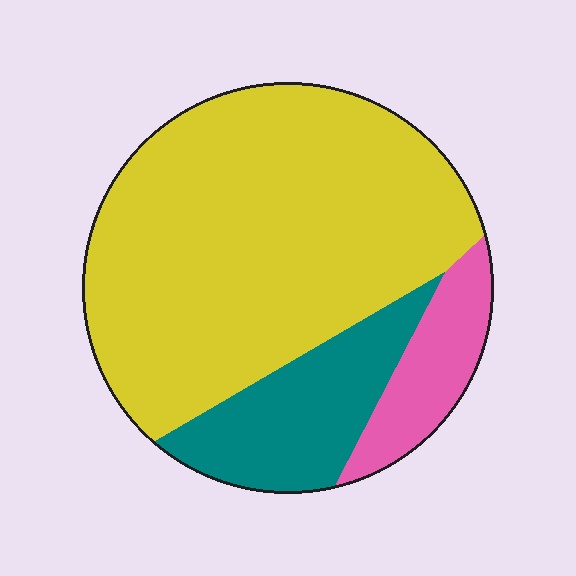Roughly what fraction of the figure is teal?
Teal covers 19% of the figure.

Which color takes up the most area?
Yellow, at roughly 70%.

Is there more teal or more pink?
Teal.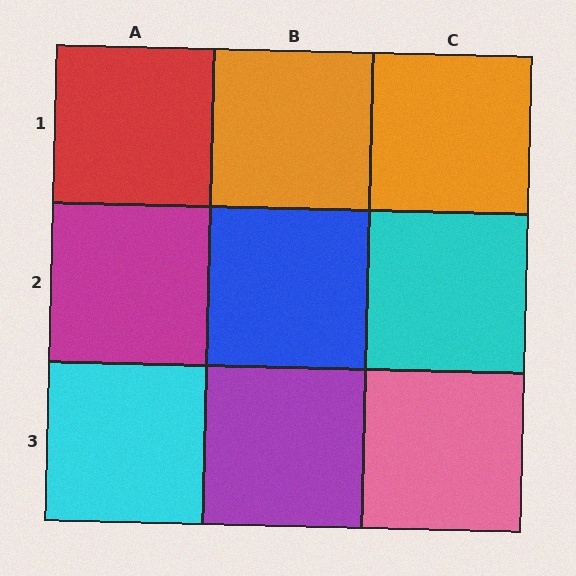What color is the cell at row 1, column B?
Orange.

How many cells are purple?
1 cell is purple.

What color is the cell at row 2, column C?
Cyan.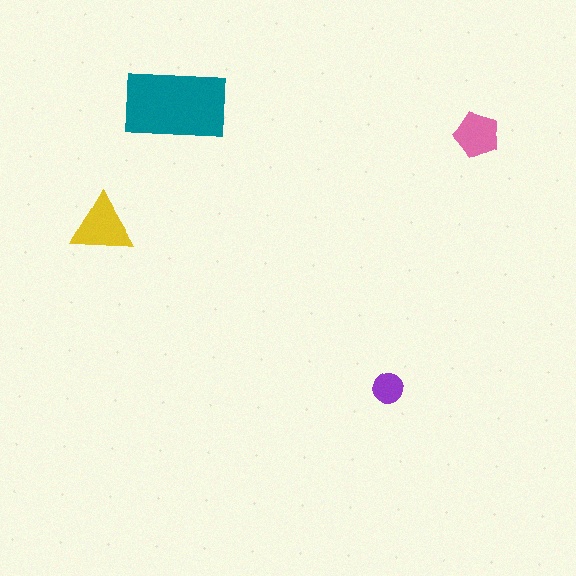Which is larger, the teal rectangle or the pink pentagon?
The teal rectangle.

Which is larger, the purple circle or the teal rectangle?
The teal rectangle.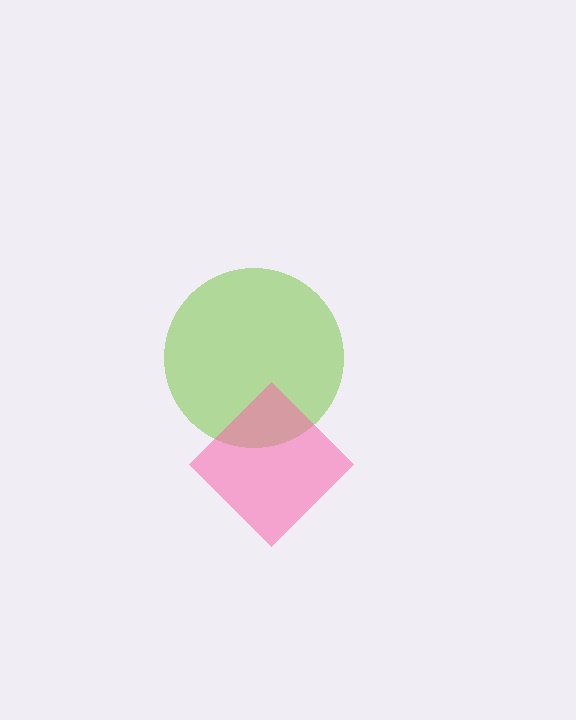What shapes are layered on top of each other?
The layered shapes are: a lime circle, a pink diamond.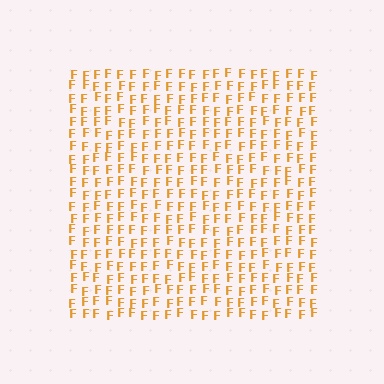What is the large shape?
The large shape is a square.